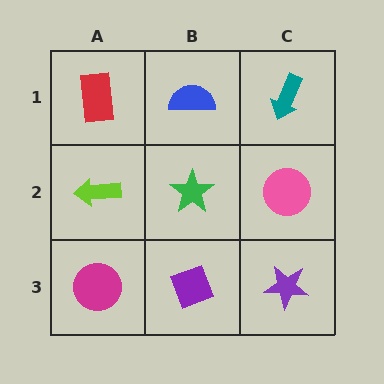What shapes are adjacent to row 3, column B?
A green star (row 2, column B), a magenta circle (row 3, column A), a purple star (row 3, column C).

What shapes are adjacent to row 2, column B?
A blue semicircle (row 1, column B), a purple diamond (row 3, column B), a lime arrow (row 2, column A), a pink circle (row 2, column C).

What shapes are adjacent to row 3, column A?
A lime arrow (row 2, column A), a purple diamond (row 3, column B).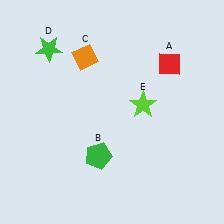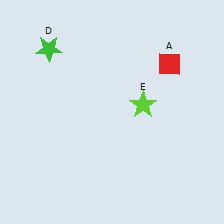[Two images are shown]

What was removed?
The green pentagon (B), the orange diamond (C) were removed in Image 2.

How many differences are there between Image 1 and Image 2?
There are 2 differences between the two images.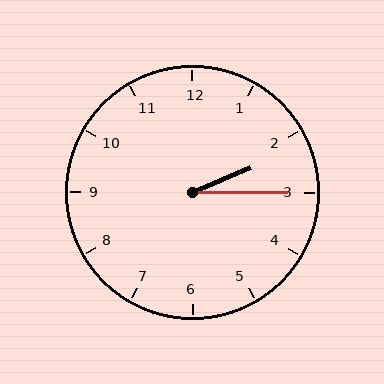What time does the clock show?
2:15.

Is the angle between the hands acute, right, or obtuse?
It is acute.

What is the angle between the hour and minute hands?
Approximately 22 degrees.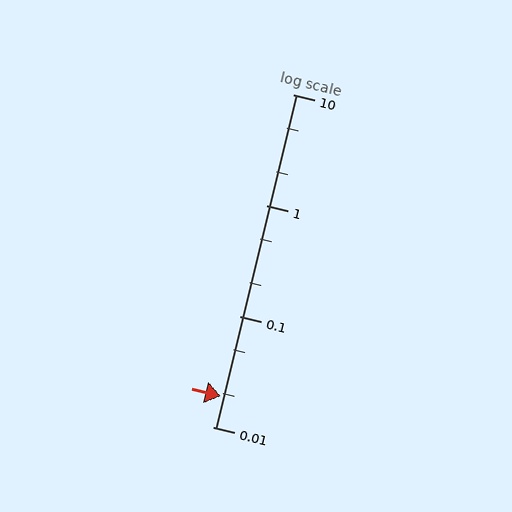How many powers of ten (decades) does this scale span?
The scale spans 3 decades, from 0.01 to 10.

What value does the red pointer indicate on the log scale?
The pointer indicates approximately 0.019.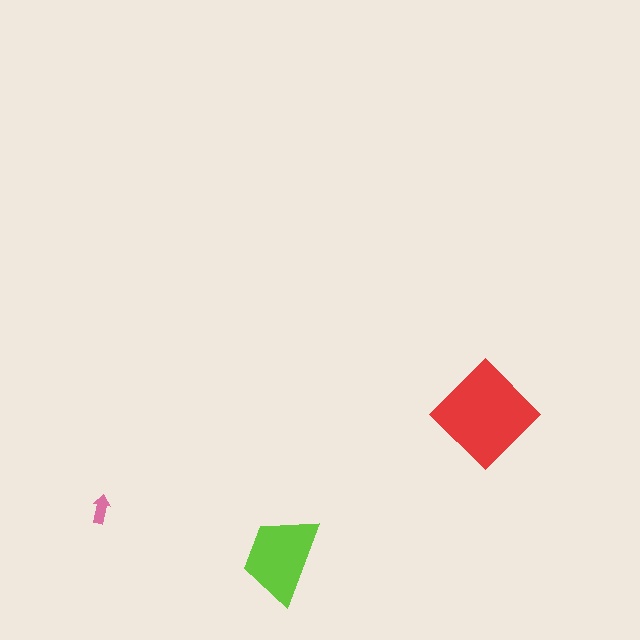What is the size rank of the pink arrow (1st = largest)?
3rd.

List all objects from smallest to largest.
The pink arrow, the lime trapezoid, the red diamond.